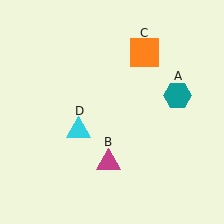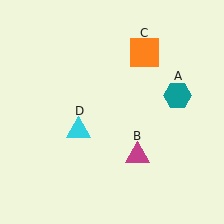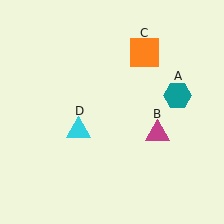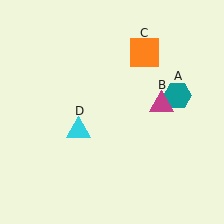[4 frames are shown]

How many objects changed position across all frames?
1 object changed position: magenta triangle (object B).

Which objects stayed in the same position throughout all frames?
Teal hexagon (object A) and orange square (object C) and cyan triangle (object D) remained stationary.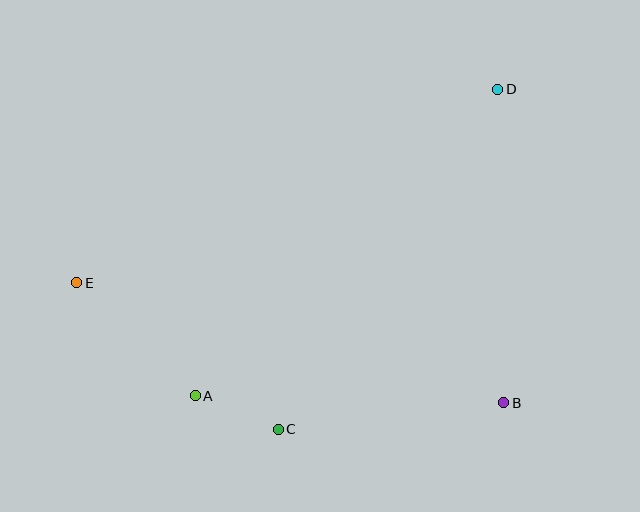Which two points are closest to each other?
Points A and C are closest to each other.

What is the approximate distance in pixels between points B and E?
The distance between B and E is approximately 443 pixels.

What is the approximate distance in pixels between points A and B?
The distance between A and B is approximately 308 pixels.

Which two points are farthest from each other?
Points D and E are farthest from each other.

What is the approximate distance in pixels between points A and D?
The distance between A and D is approximately 430 pixels.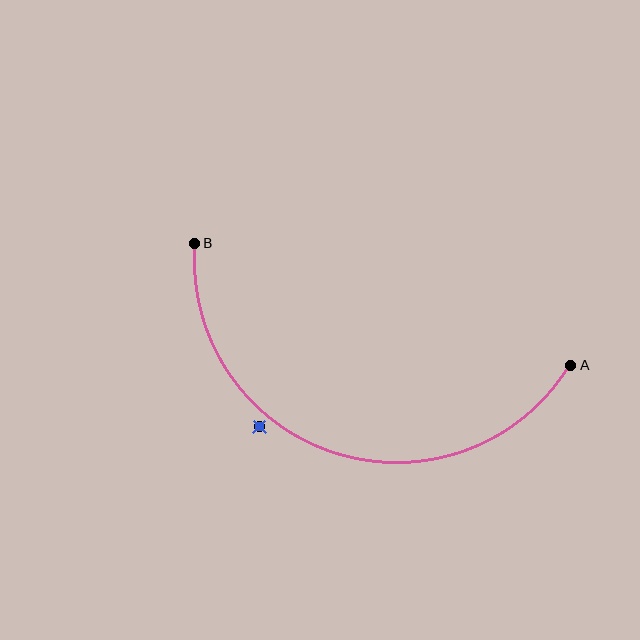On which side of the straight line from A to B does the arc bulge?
The arc bulges below the straight line connecting A and B.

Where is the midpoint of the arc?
The arc midpoint is the point on the curve farthest from the straight line joining A and B. It sits below that line.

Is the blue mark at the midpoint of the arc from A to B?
No — the blue mark does not lie on the arc at all. It sits slightly outside the curve.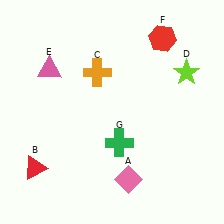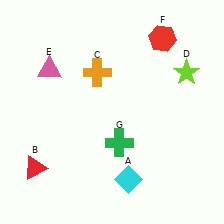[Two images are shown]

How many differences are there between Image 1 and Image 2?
There is 1 difference between the two images.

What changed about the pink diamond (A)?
In Image 1, A is pink. In Image 2, it changed to cyan.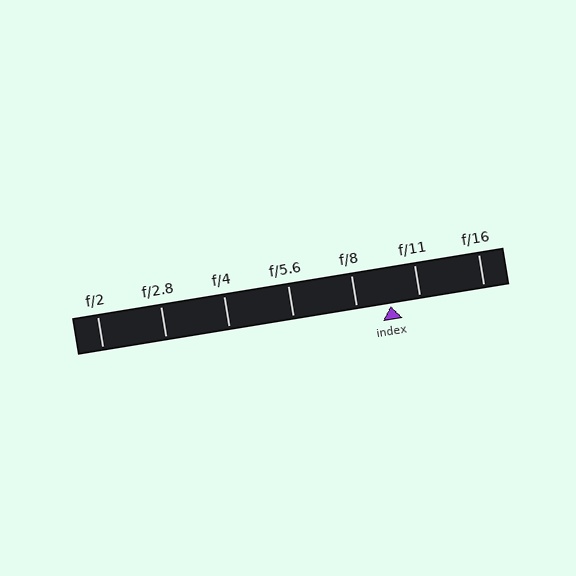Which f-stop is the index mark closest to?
The index mark is closest to f/11.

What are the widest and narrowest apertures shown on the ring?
The widest aperture shown is f/2 and the narrowest is f/16.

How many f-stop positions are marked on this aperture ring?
There are 7 f-stop positions marked.